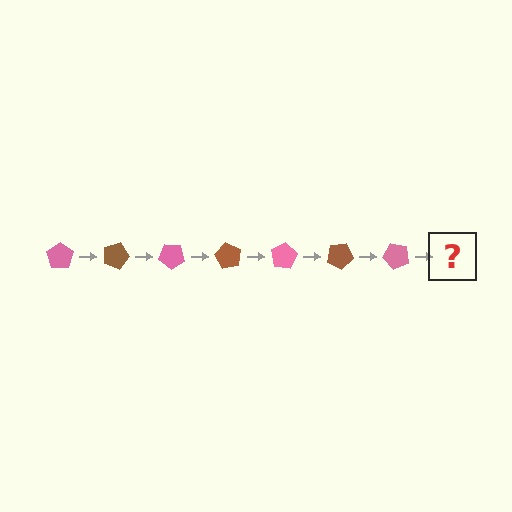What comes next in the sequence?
The next element should be a brown pentagon, rotated 140 degrees from the start.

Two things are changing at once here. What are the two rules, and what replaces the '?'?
The two rules are that it rotates 20 degrees each step and the color cycles through pink and brown. The '?' should be a brown pentagon, rotated 140 degrees from the start.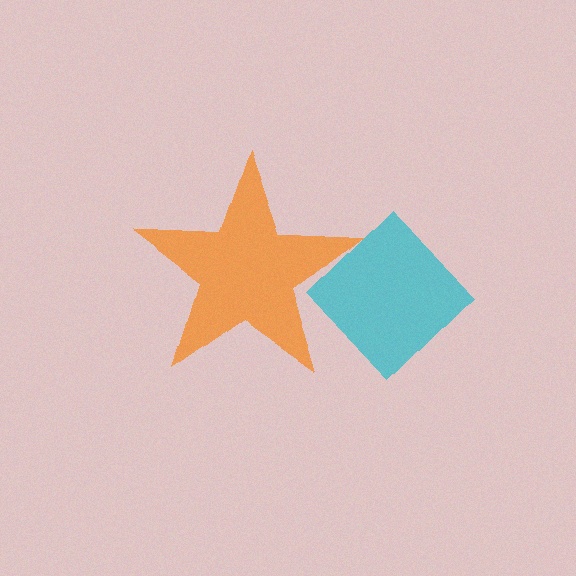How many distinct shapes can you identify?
There are 2 distinct shapes: a cyan diamond, an orange star.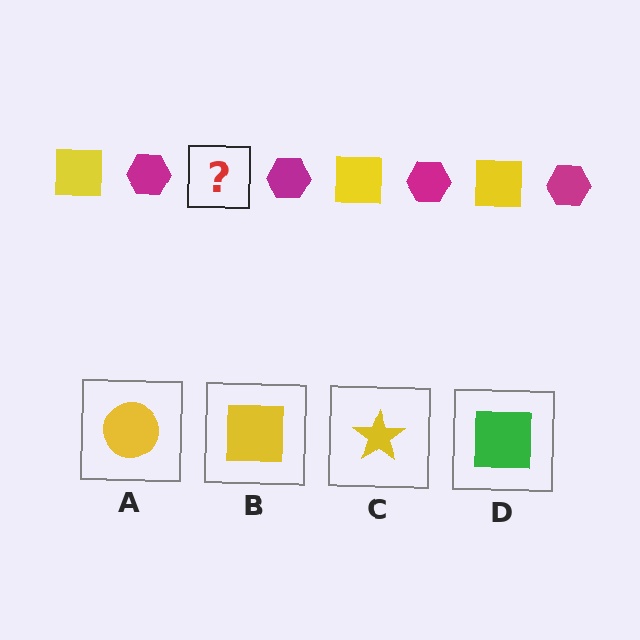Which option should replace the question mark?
Option B.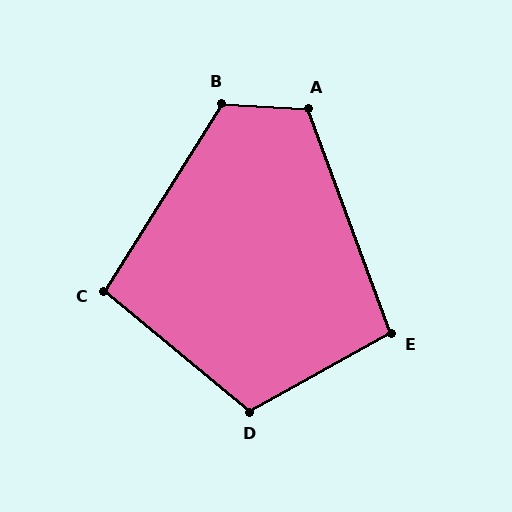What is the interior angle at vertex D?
Approximately 111 degrees (obtuse).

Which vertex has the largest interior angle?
B, at approximately 119 degrees.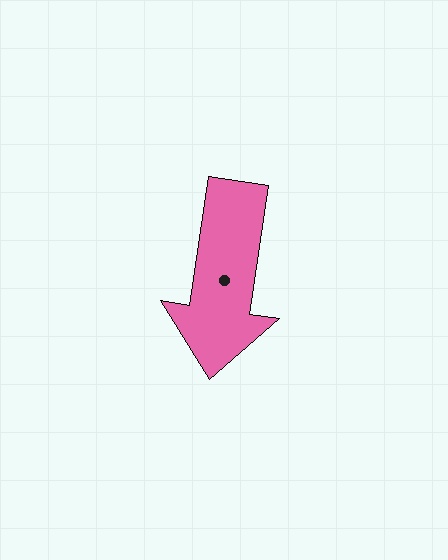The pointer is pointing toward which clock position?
Roughly 6 o'clock.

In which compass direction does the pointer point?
South.